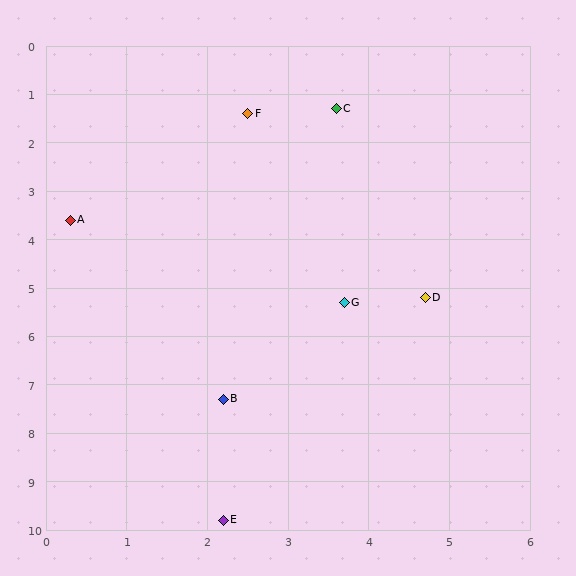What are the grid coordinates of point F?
Point F is at approximately (2.5, 1.4).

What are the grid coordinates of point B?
Point B is at approximately (2.2, 7.3).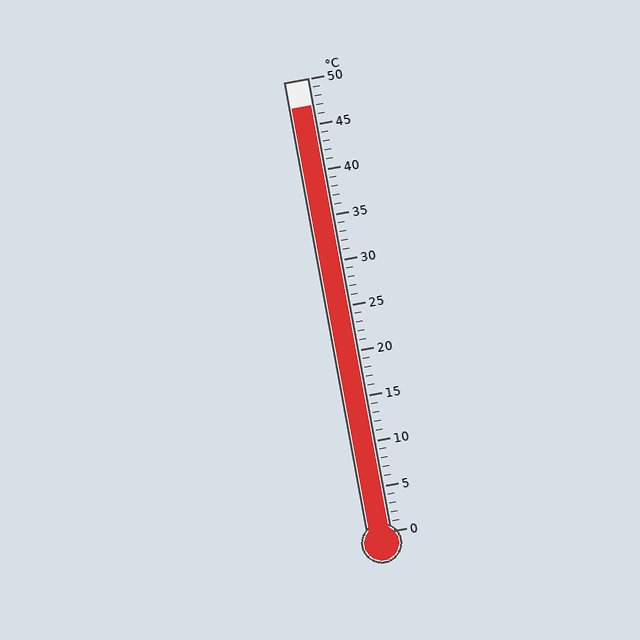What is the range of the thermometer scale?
The thermometer scale ranges from 0°C to 50°C.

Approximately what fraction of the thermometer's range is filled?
The thermometer is filled to approximately 95% of its range.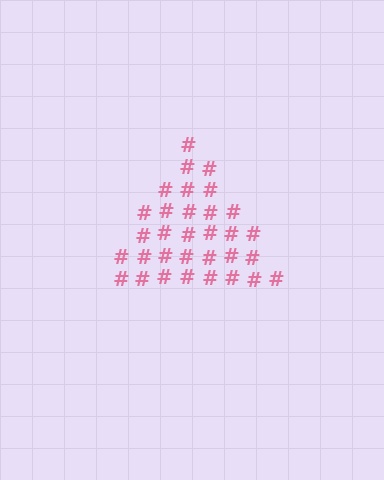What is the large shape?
The large shape is a triangle.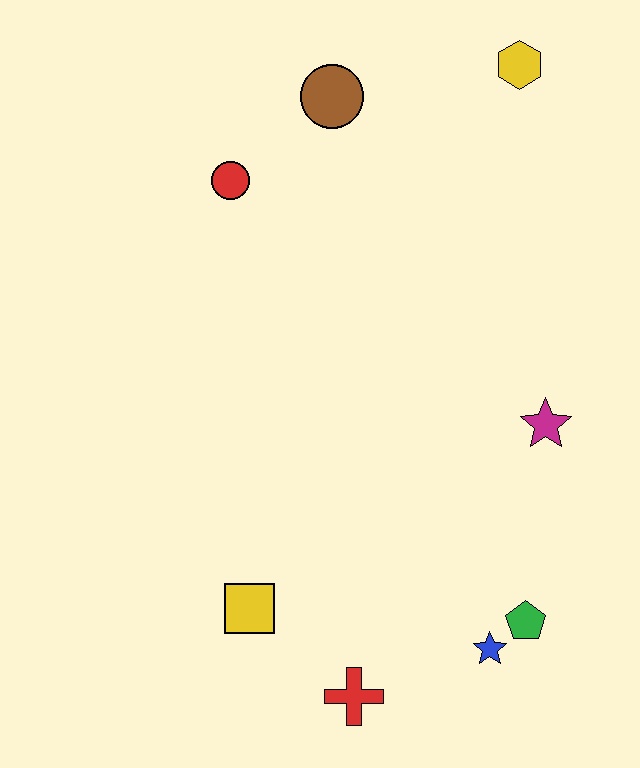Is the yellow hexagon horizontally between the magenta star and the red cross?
Yes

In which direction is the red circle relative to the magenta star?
The red circle is to the left of the magenta star.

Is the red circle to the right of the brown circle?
No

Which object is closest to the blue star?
The green pentagon is closest to the blue star.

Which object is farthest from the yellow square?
The yellow hexagon is farthest from the yellow square.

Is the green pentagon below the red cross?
No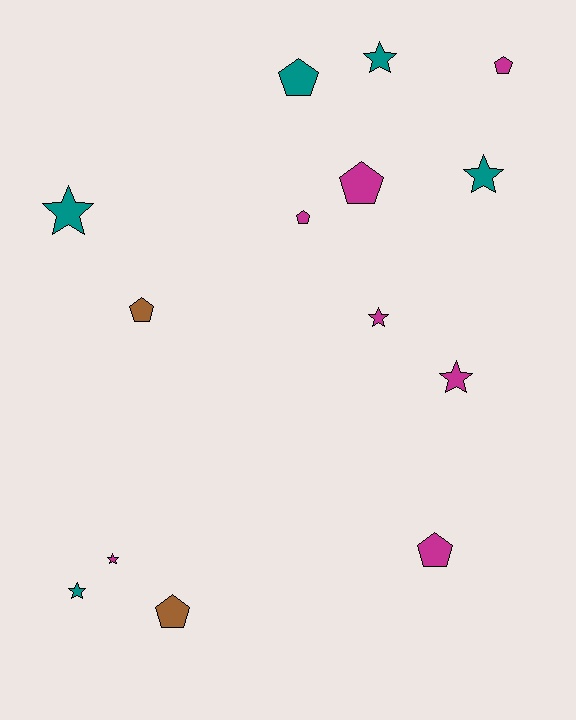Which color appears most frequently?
Magenta, with 7 objects.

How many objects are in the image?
There are 14 objects.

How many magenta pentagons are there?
There are 4 magenta pentagons.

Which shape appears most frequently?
Star, with 7 objects.